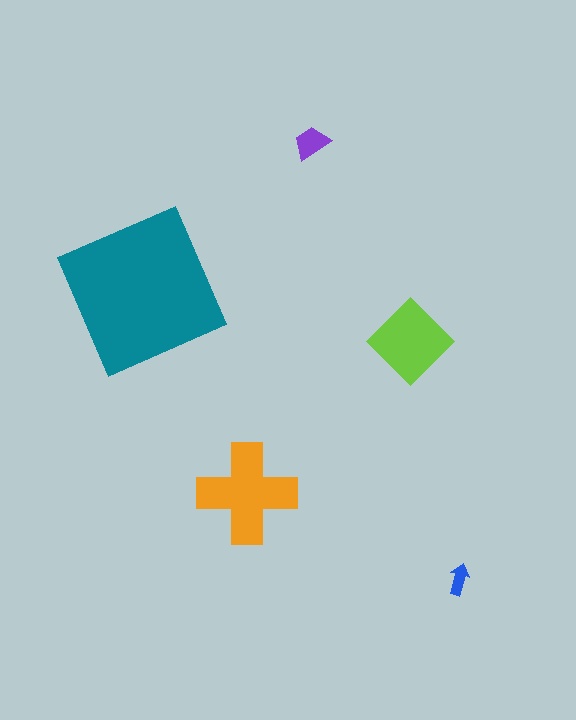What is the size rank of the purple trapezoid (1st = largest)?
4th.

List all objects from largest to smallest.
The teal square, the orange cross, the lime diamond, the purple trapezoid, the blue arrow.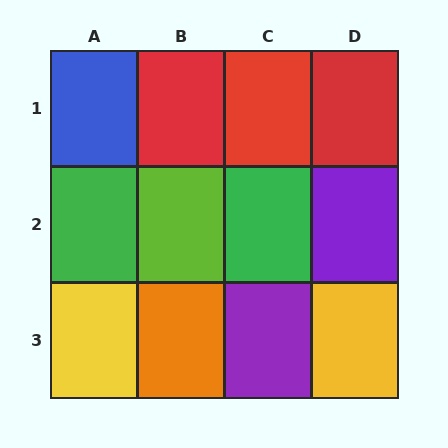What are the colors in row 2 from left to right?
Green, lime, green, purple.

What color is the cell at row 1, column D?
Red.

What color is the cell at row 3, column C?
Purple.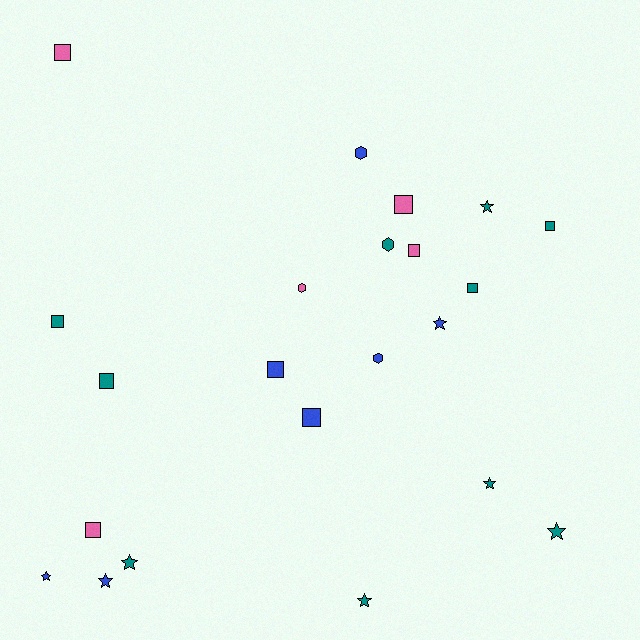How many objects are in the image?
There are 22 objects.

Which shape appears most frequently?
Square, with 10 objects.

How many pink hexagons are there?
There is 1 pink hexagon.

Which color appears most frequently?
Teal, with 10 objects.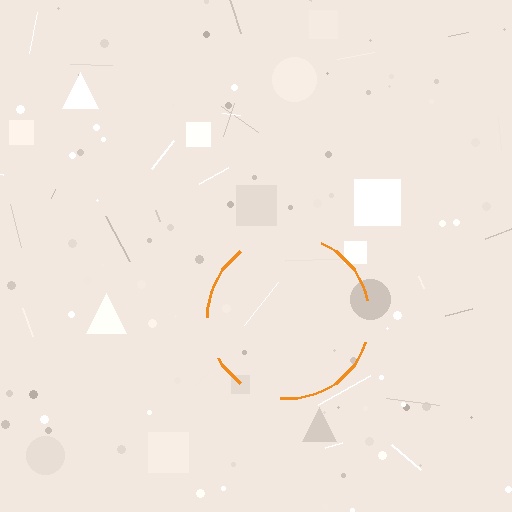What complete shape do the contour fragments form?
The contour fragments form a circle.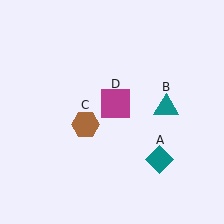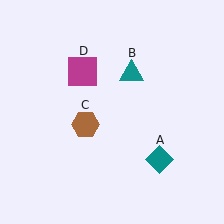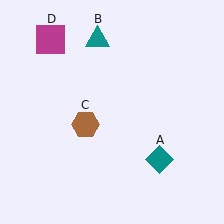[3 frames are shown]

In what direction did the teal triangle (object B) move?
The teal triangle (object B) moved up and to the left.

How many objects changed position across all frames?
2 objects changed position: teal triangle (object B), magenta square (object D).